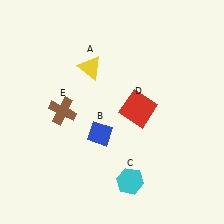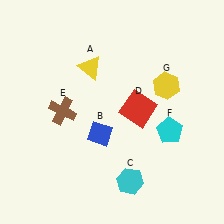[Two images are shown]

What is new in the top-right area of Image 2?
A yellow hexagon (G) was added in the top-right area of Image 2.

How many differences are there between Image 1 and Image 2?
There are 2 differences between the two images.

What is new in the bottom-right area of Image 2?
A cyan pentagon (F) was added in the bottom-right area of Image 2.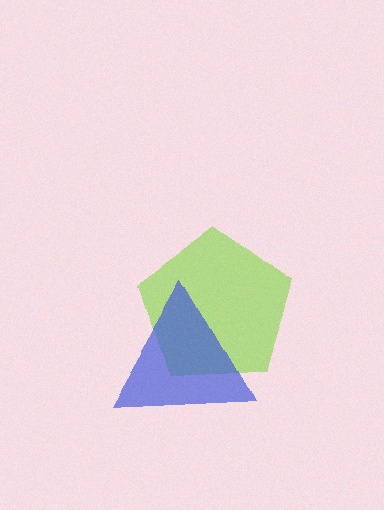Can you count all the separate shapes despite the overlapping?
Yes, there are 2 separate shapes.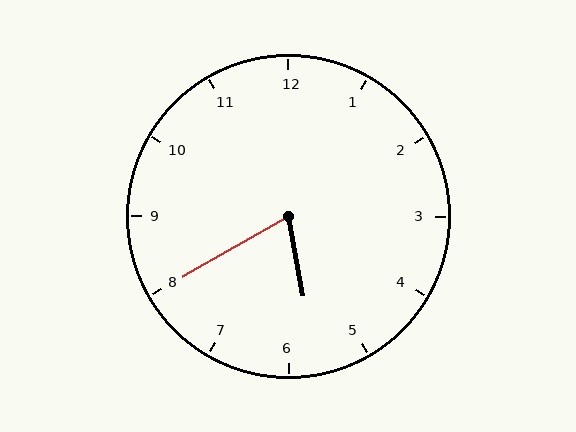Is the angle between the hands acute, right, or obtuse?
It is acute.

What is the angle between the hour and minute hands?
Approximately 70 degrees.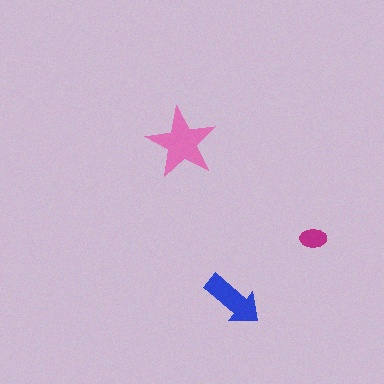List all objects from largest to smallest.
The pink star, the blue arrow, the magenta ellipse.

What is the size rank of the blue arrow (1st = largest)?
2nd.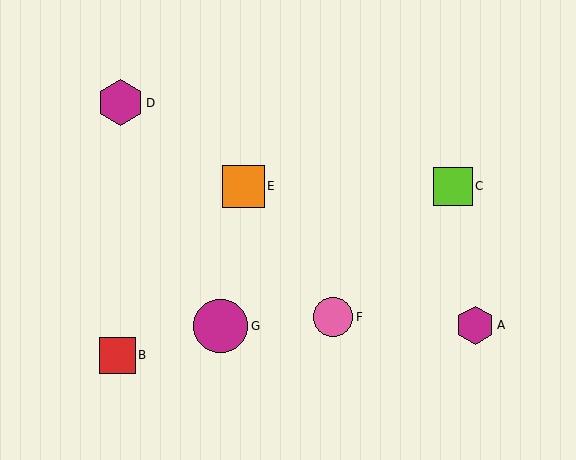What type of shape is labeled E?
Shape E is an orange square.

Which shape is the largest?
The magenta circle (labeled G) is the largest.